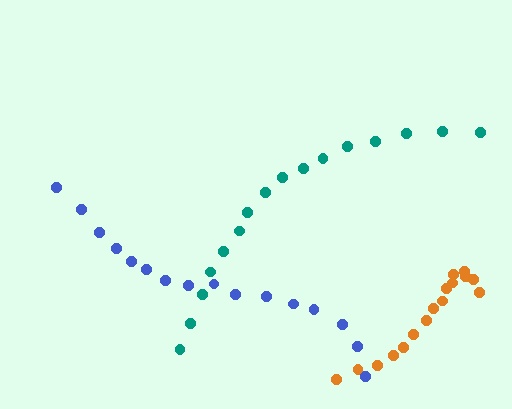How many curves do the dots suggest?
There are 3 distinct paths.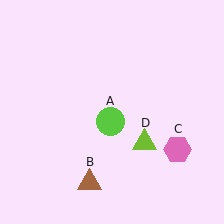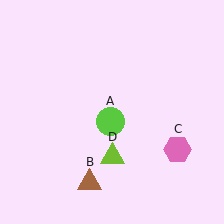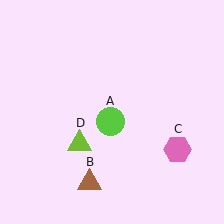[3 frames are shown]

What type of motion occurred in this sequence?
The lime triangle (object D) rotated clockwise around the center of the scene.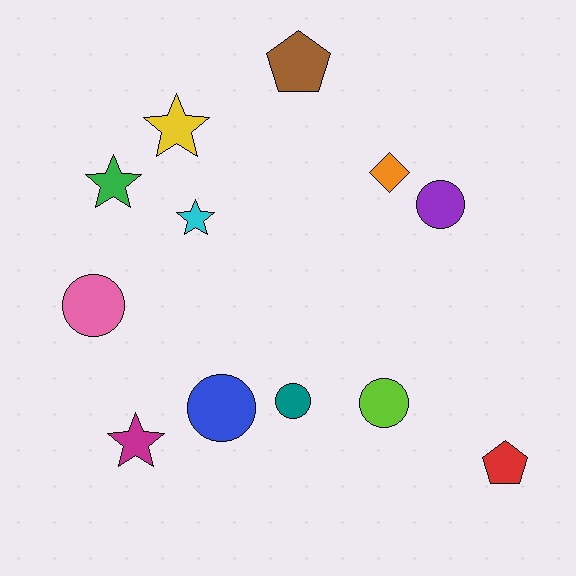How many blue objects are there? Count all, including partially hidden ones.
There is 1 blue object.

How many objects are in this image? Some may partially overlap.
There are 12 objects.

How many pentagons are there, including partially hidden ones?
There are 2 pentagons.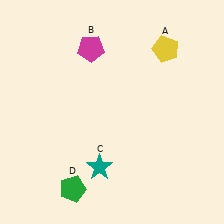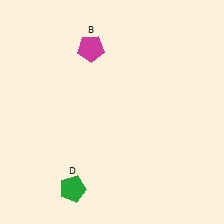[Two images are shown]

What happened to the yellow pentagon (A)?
The yellow pentagon (A) was removed in Image 2. It was in the top-right area of Image 1.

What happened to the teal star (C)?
The teal star (C) was removed in Image 2. It was in the bottom-left area of Image 1.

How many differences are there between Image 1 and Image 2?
There are 2 differences between the two images.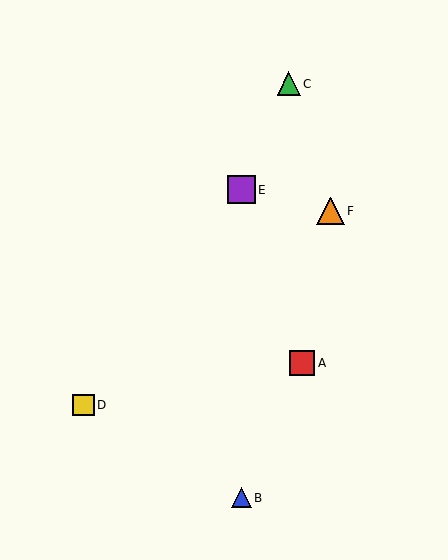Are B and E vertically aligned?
Yes, both are at x≈241.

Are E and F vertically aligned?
No, E is at x≈241 and F is at x≈331.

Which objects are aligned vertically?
Objects B, E are aligned vertically.